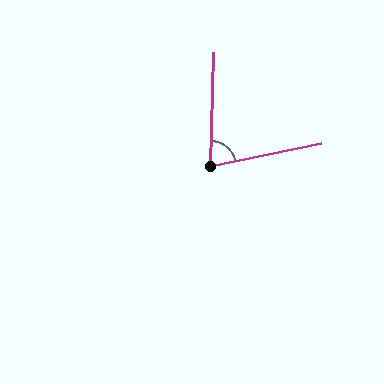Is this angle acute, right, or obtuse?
It is acute.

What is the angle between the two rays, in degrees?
Approximately 77 degrees.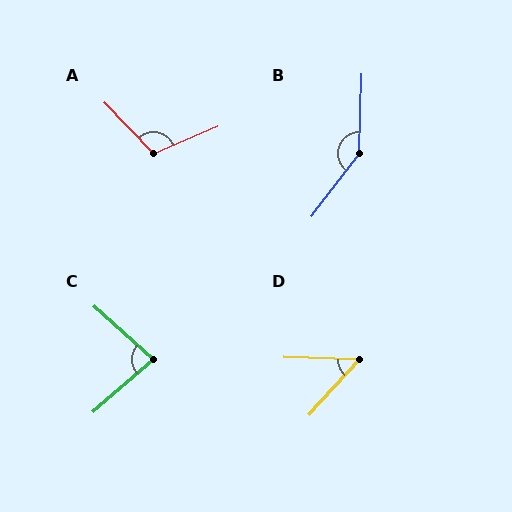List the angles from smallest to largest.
D (49°), C (83°), A (111°), B (145°).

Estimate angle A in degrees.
Approximately 111 degrees.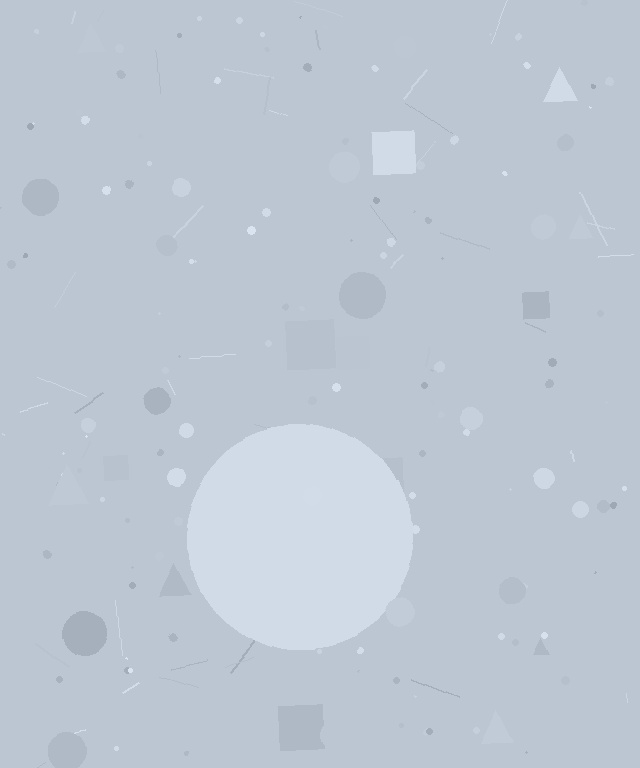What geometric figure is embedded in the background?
A circle is embedded in the background.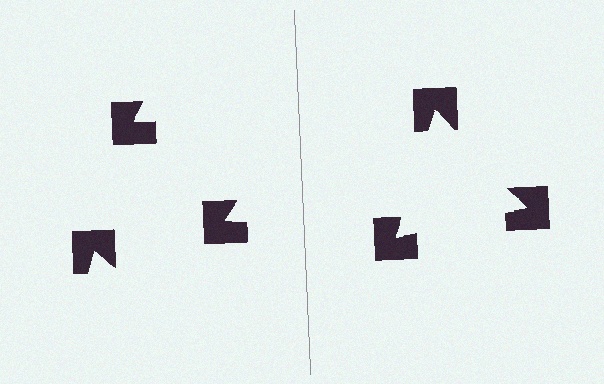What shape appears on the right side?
An illusory triangle.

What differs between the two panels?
The notched squares are positioned identically on both sides; only the wedge orientations differ. On the right they align to a triangle; on the left they are misaligned.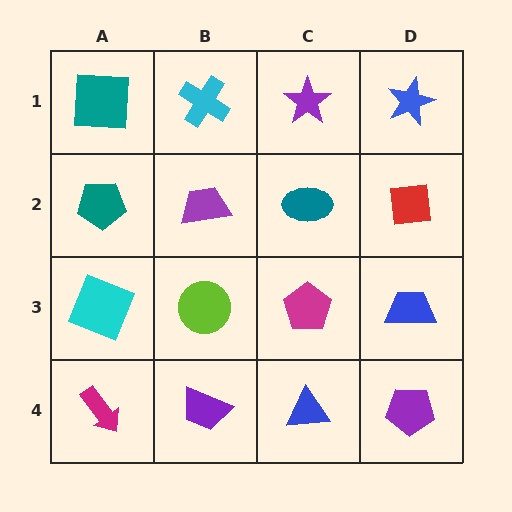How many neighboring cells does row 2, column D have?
3.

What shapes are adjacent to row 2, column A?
A teal square (row 1, column A), a cyan square (row 3, column A), a purple trapezoid (row 2, column B).